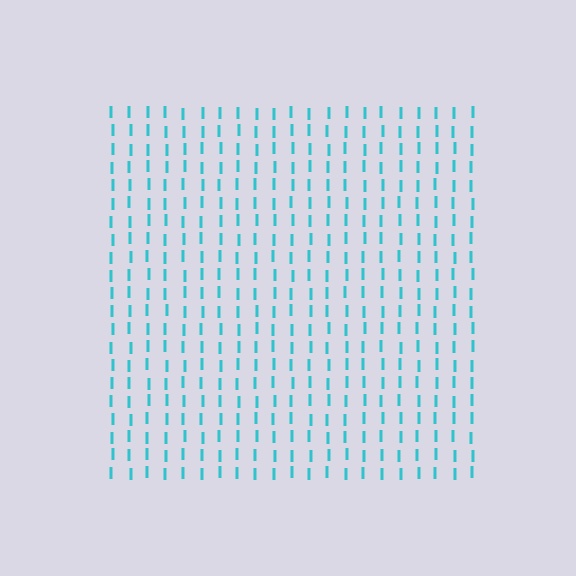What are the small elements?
The small elements are letter I's.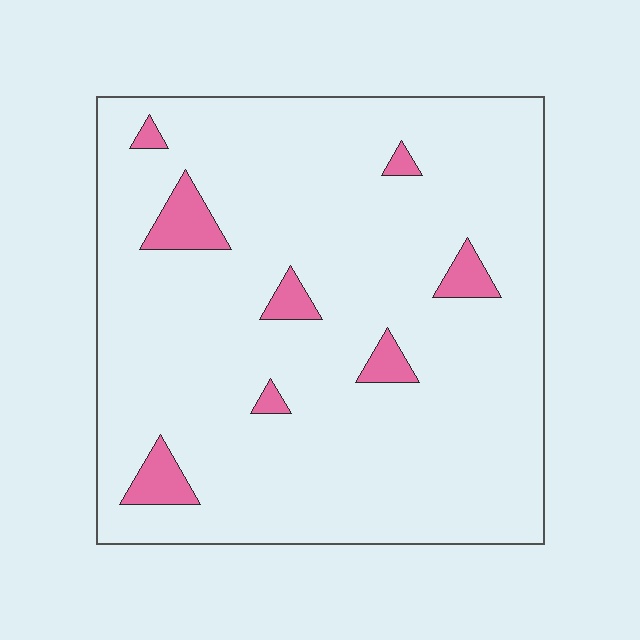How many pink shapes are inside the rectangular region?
8.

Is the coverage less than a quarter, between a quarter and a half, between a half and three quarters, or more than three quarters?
Less than a quarter.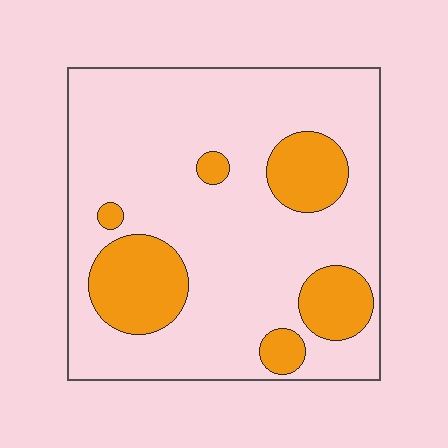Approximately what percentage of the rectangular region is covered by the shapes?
Approximately 20%.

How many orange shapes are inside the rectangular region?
6.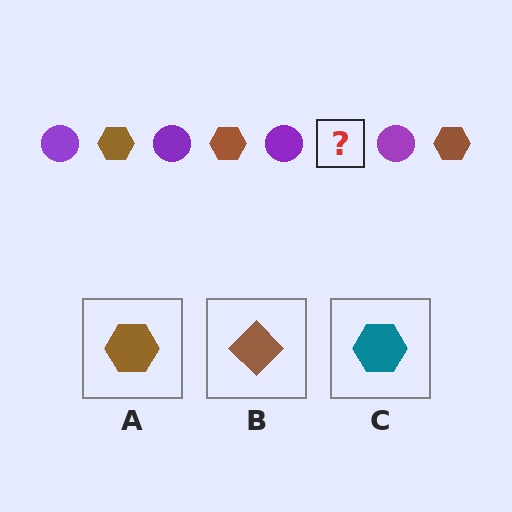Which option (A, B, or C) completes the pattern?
A.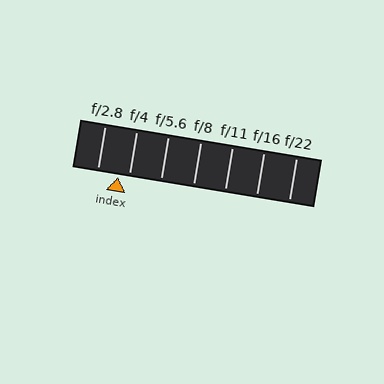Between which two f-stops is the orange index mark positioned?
The index mark is between f/2.8 and f/4.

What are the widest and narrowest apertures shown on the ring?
The widest aperture shown is f/2.8 and the narrowest is f/22.